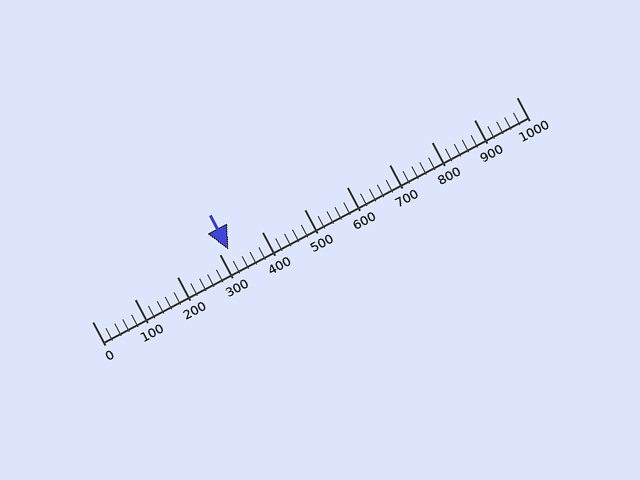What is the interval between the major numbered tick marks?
The major tick marks are spaced 100 units apart.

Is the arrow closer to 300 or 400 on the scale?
The arrow is closer to 300.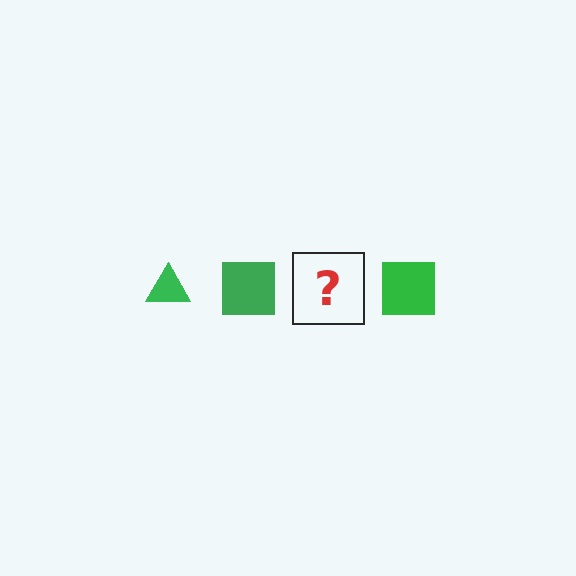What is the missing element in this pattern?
The missing element is a green triangle.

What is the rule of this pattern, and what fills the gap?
The rule is that the pattern cycles through triangle, square shapes in green. The gap should be filled with a green triangle.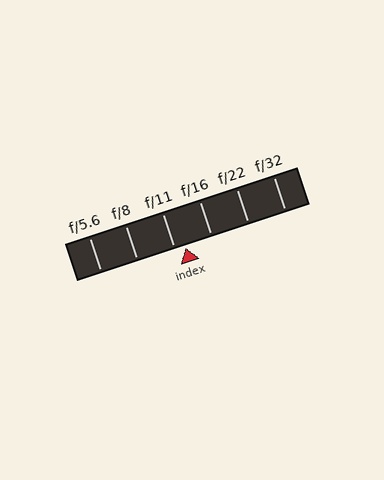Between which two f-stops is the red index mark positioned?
The index mark is between f/11 and f/16.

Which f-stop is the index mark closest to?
The index mark is closest to f/11.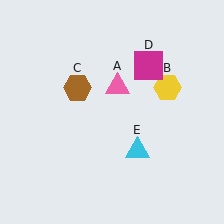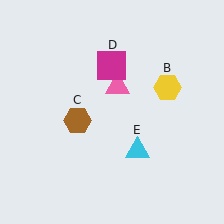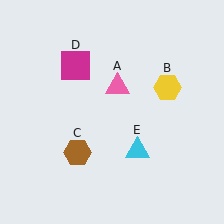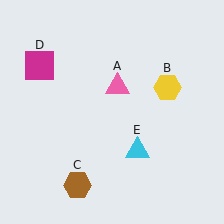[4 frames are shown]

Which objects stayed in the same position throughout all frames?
Pink triangle (object A) and yellow hexagon (object B) and cyan triangle (object E) remained stationary.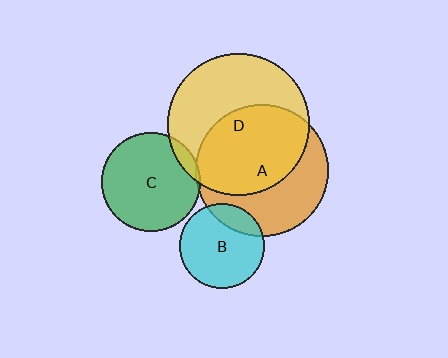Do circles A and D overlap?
Yes.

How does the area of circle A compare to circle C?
Approximately 1.8 times.